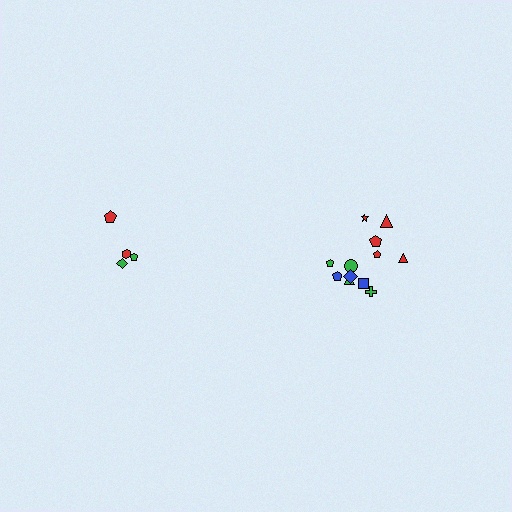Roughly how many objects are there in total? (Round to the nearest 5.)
Roughly 15 objects in total.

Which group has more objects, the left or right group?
The right group.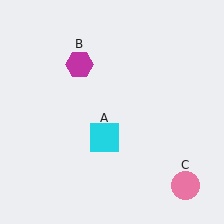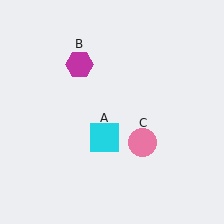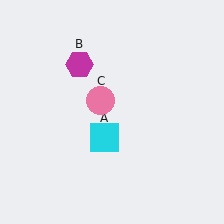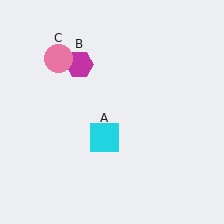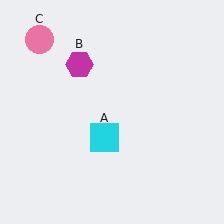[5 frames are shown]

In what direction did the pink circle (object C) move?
The pink circle (object C) moved up and to the left.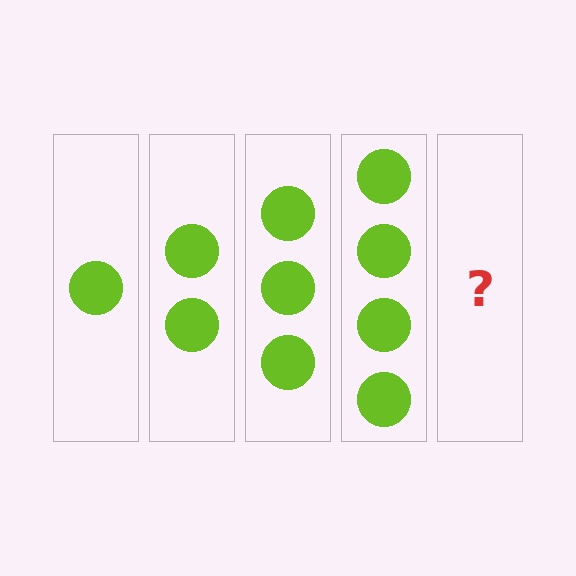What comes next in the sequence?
The next element should be 5 circles.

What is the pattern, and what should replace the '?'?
The pattern is that each step adds one more circle. The '?' should be 5 circles.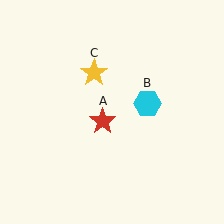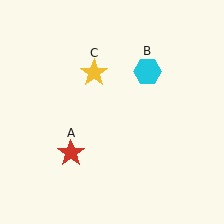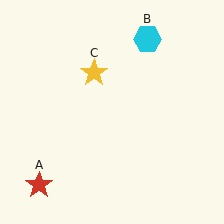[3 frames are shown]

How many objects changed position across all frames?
2 objects changed position: red star (object A), cyan hexagon (object B).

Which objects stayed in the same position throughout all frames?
Yellow star (object C) remained stationary.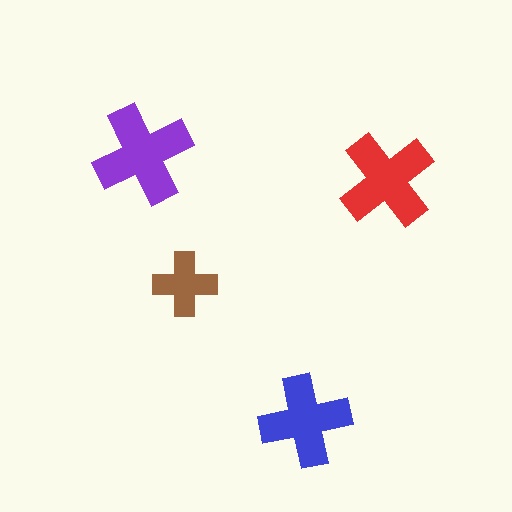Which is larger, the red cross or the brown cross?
The red one.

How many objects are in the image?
There are 4 objects in the image.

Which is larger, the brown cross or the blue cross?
The blue one.